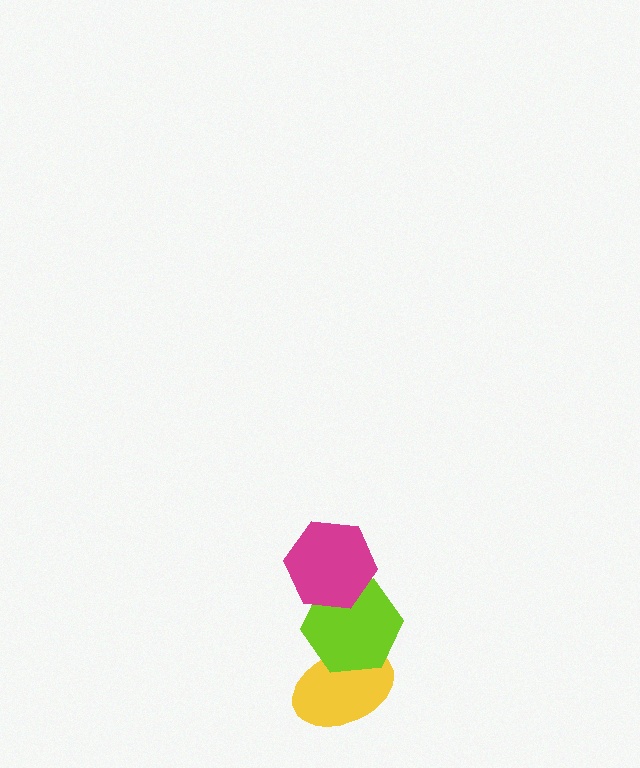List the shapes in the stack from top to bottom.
From top to bottom: the magenta hexagon, the lime hexagon, the yellow ellipse.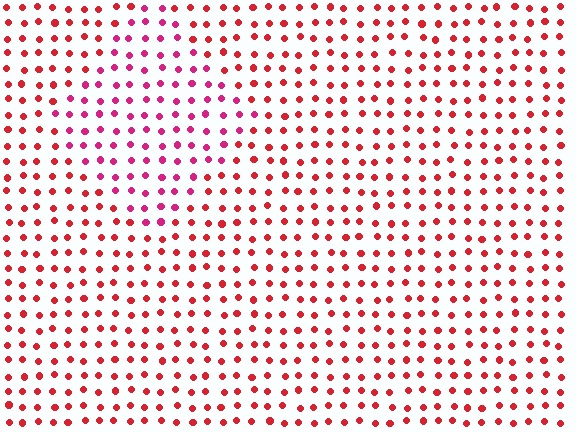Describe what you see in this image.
The image is filled with small red elements in a uniform arrangement. A diamond-shaped region is visible where the elements are tinted to a slightly different hue, forming a subtle color boundary.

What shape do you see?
I see a diamond.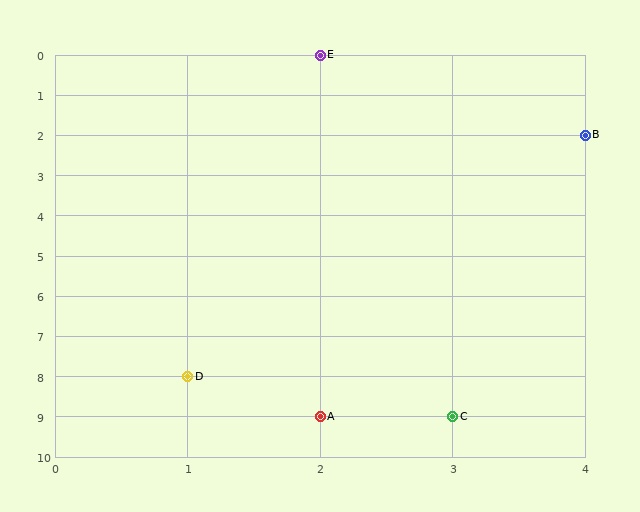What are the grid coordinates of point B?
Point B is at grid coordinates (4, 2).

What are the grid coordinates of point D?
Point D is at grid coordinates (1, 8).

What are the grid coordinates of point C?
Point C is at grid coordinates (3, 9).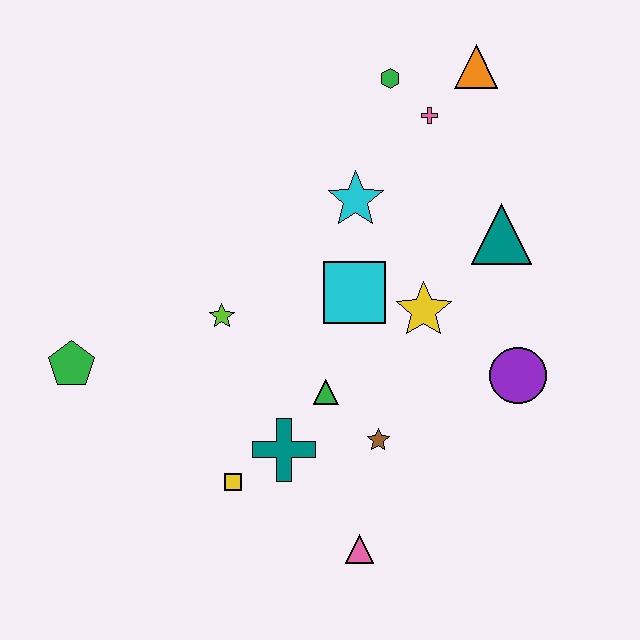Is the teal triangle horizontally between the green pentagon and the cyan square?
No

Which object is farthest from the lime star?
The orange triangle is farthest from the lime star.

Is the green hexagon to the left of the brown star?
No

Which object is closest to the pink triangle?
The brown star is closest to the pink triangle.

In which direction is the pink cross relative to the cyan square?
The pink cross is above the cyan square.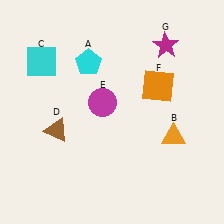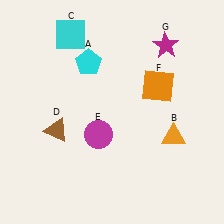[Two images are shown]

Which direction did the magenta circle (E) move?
The magenta circle (E) moved down.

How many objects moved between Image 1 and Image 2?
2 objects moved between the two images.